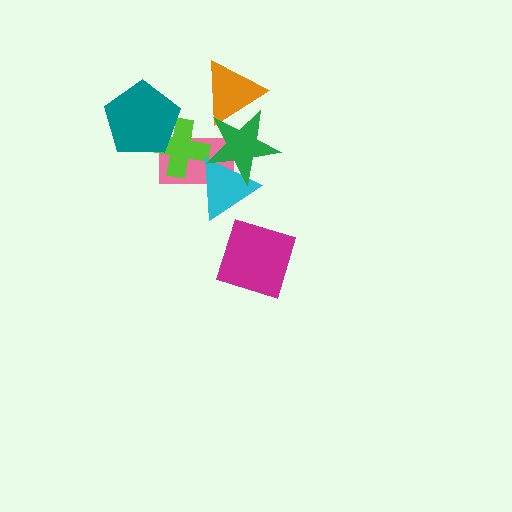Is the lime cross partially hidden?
Yes, it is partially covered by another shape.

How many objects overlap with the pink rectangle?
4 objects overlap with the pink rectangle.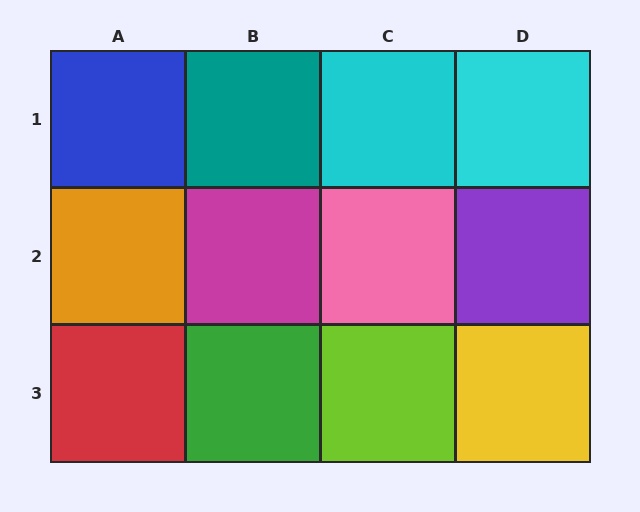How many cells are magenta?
1 cell is magenta.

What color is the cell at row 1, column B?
Teal.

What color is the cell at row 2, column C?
Pink.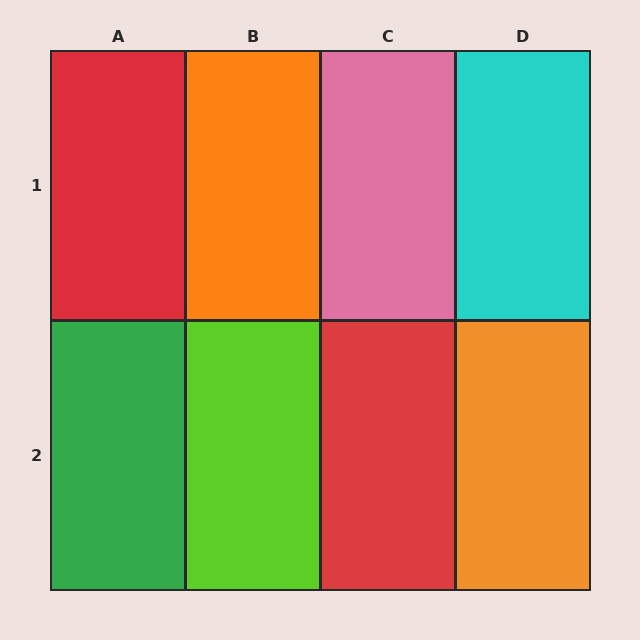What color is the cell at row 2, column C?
Red.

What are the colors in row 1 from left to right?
Red, orange, pink, cyan.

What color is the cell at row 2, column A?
Green.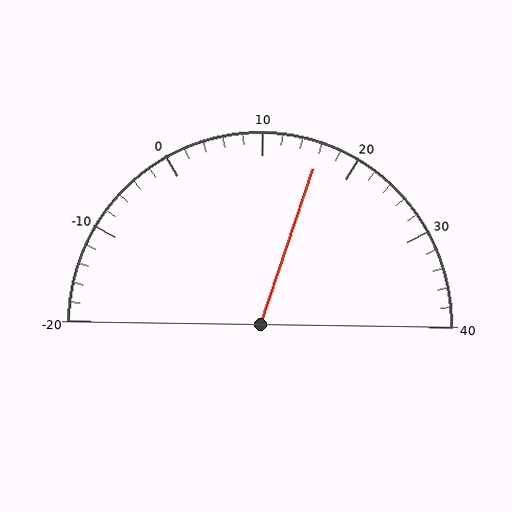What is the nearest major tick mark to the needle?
The nearest major tick mark is 20.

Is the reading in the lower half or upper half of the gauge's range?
The reading is in the upper half of the range (-20 to 40).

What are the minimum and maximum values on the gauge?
The gauge ranges from -20 to 40.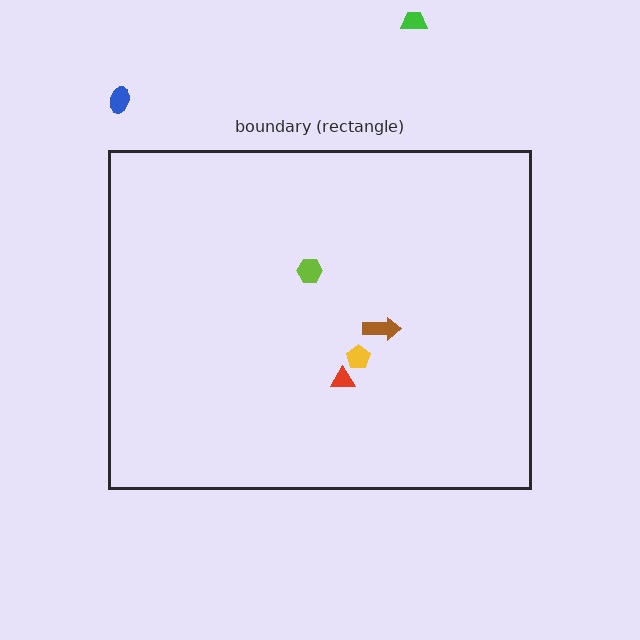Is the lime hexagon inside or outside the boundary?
Inside.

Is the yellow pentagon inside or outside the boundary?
Inside.